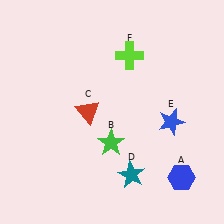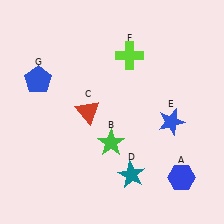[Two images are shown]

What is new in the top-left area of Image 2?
A blue pentagon (G) was added in the top-left area of Image 2.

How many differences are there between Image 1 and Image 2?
There is 1 difference between the two images.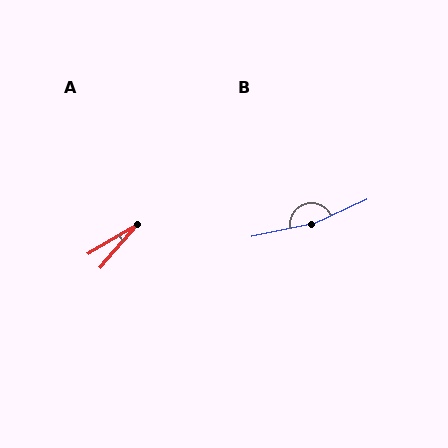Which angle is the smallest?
A, at approximately 18 degrees.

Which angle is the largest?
B, at approximately 167 degrees.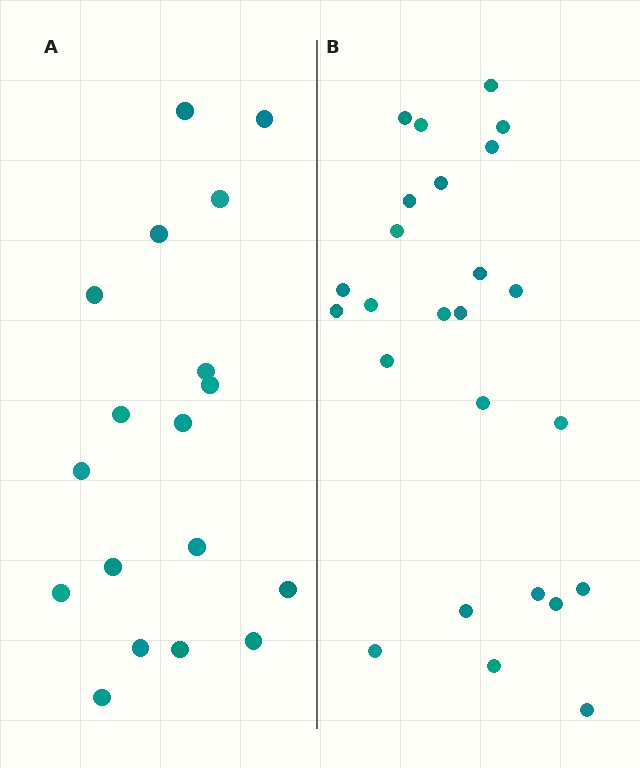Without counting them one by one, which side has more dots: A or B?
Region B (the right region) has more dots.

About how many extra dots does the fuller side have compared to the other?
Region B has roughly 8 or so more dots than region A.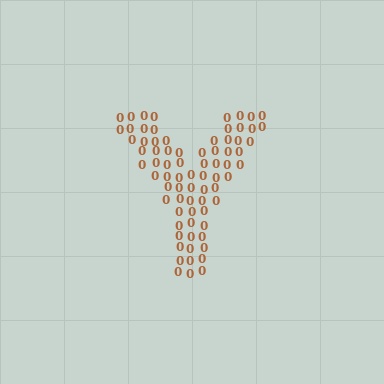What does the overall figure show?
The overall figure shows the letter Y.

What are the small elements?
The small elements are digit 0's.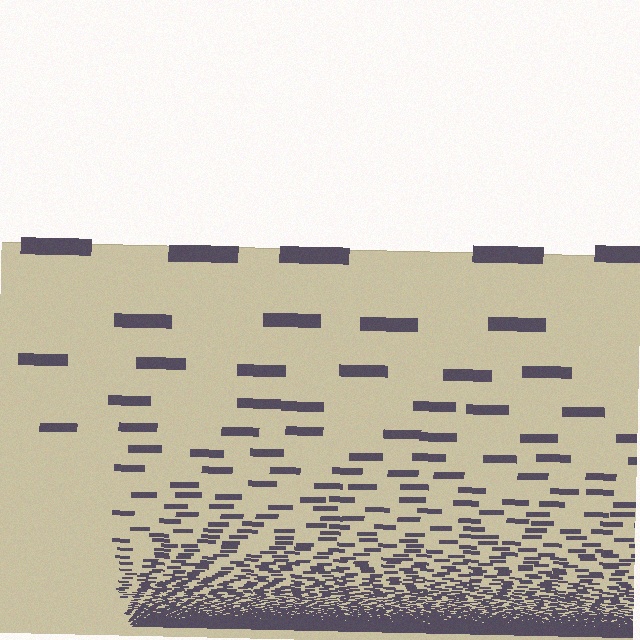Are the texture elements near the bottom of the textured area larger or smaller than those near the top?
Smaller. The gradient is inverted — elements near the bottom are smaller and denser.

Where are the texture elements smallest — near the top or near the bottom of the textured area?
Near the bottom.